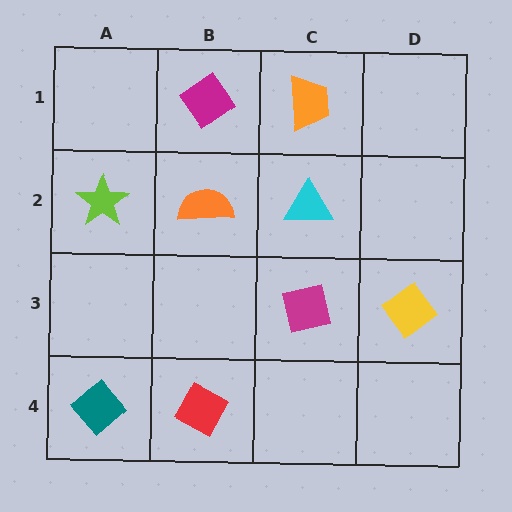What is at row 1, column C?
An orange trapezoid.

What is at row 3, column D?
A yellow diamond.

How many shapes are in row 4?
2 shapes.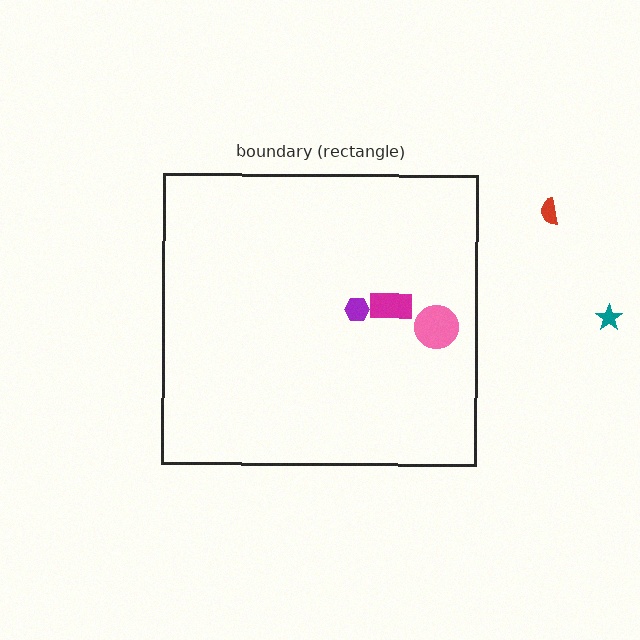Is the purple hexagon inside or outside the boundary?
Inside.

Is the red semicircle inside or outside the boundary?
Outside.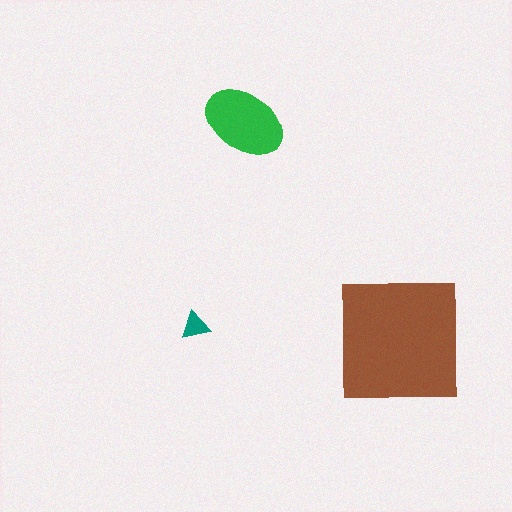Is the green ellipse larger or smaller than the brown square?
Smaller.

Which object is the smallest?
The teal triangle.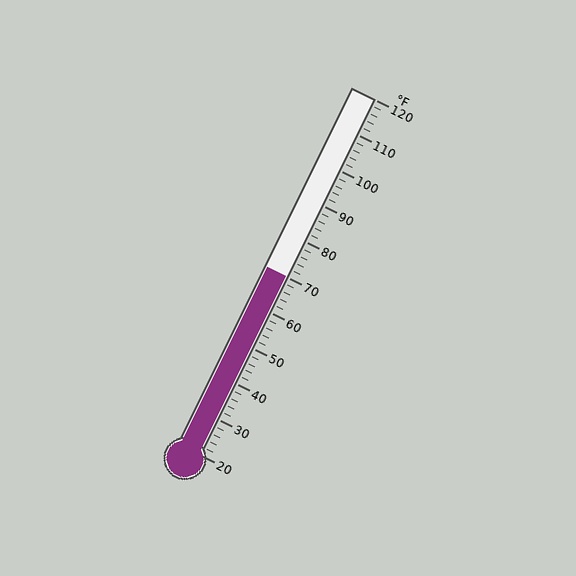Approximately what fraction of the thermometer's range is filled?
The thermometer is filled to approximately 50% of its range.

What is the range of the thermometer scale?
The thermometer scale ranges from 20°F to 120°F.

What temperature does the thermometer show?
The thermometer shows approximately 70°F.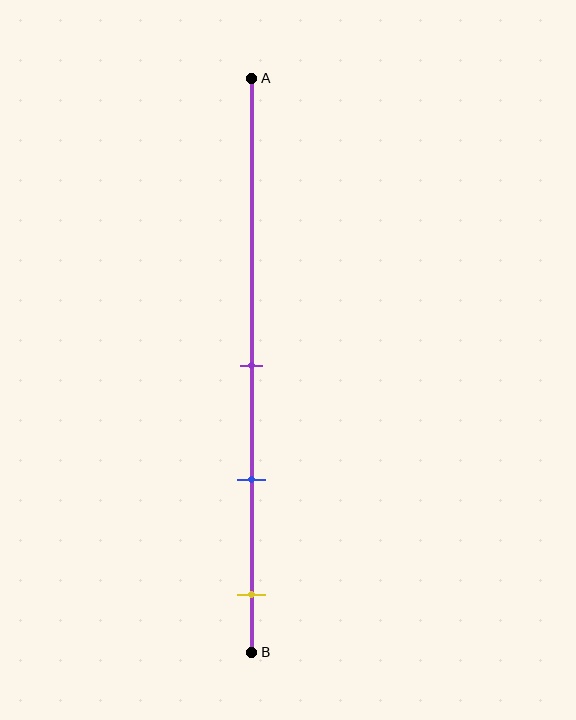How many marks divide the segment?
There are 3 marks dividing the segment.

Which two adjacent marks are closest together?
The purple and blue marks are the closest adjacent pair.